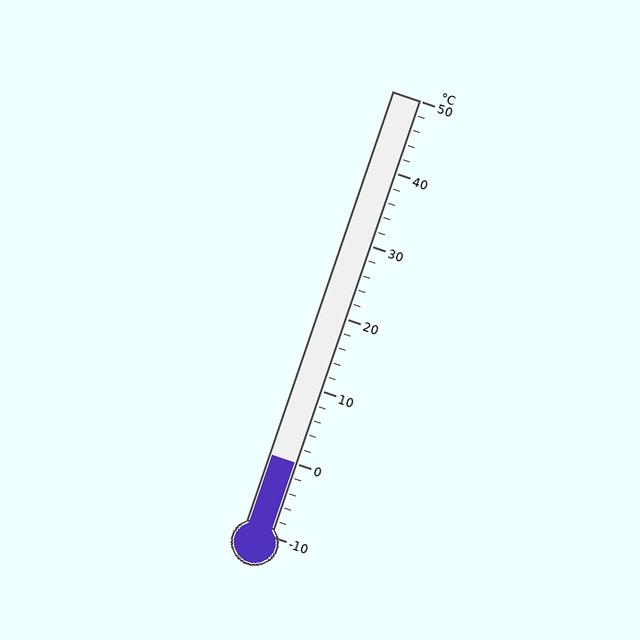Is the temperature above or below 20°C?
The temperature is below 20°C.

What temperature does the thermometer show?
The thermometer shows approximately 0°C.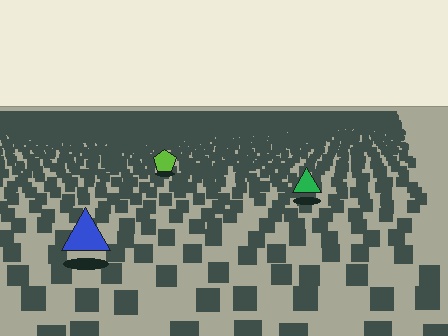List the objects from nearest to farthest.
From nearest to farthest: the blue triangle, the green triangle, the lime pentagon.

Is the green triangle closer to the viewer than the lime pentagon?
Yes. The green triangle is closer — you can tell from the texture gradient: the ground texture is coarser near it.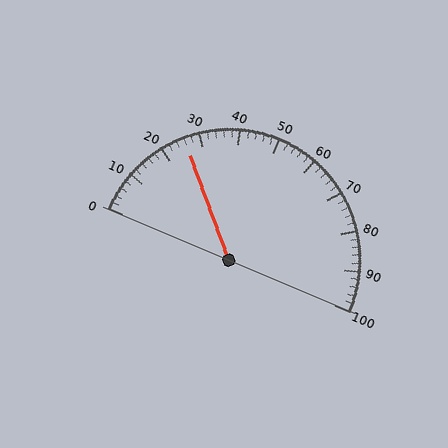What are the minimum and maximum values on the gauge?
The gauge ranges from 0 to 100.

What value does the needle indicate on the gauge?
The needle indicates approximately 26.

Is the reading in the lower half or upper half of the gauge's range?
The reading is in the lower half of the range (0 to 100).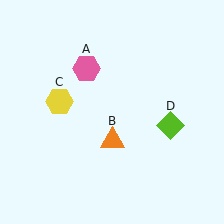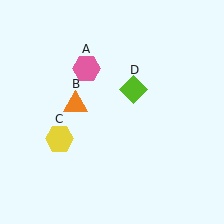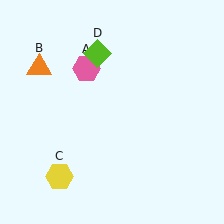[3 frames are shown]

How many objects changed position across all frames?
3 objects changed position: orange triangle (object B), yellow hexagon (object C), lime diamond (object D).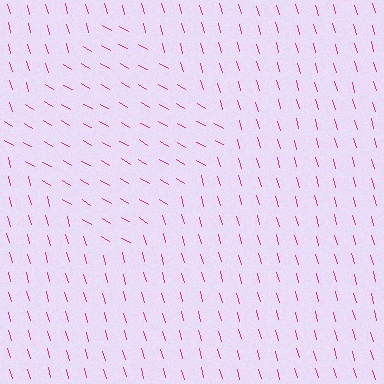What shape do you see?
I see a diamond.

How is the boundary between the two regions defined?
The boundary is defined purely by a change in line orientation (approximately 45 degrees difference). All lines are the same color and thickness.